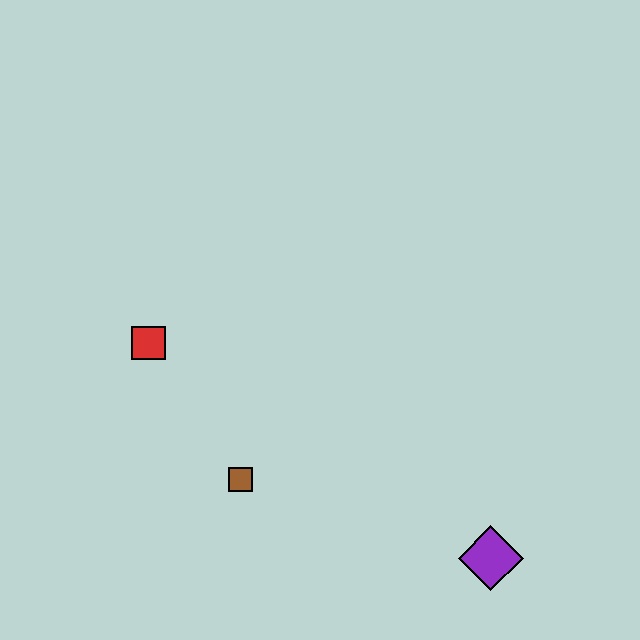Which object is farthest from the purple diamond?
The red square is farthest from the purple diamond.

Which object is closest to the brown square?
The red square is closest to the brown square.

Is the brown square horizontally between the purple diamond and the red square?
Yes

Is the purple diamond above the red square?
No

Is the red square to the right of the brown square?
No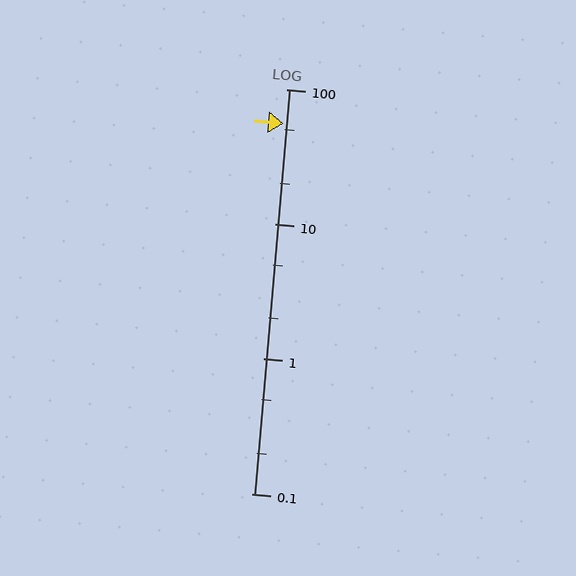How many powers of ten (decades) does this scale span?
The scale spans 3 decades, from 0.1 to 100.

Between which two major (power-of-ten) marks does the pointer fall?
The pointer is between 10 and 100.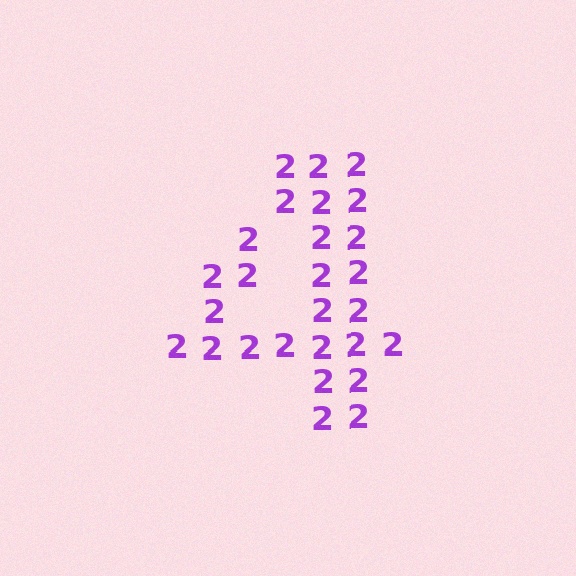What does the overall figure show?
The overall figure shows the digit 4.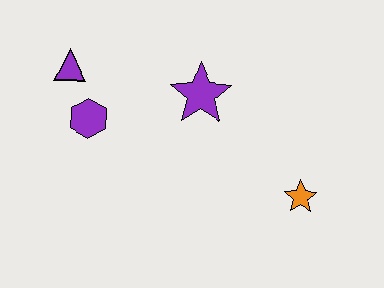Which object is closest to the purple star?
The purple hexagon is closest to the purple star.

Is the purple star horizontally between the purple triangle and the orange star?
Yes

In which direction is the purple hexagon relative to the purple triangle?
The purple hexagon is below the purple triangle.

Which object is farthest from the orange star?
The purple triangle is farthest from the orange star.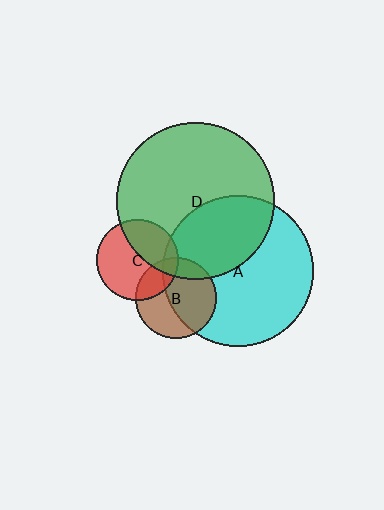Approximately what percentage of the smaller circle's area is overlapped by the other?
Approximately 55%.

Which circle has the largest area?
Circle D (green).